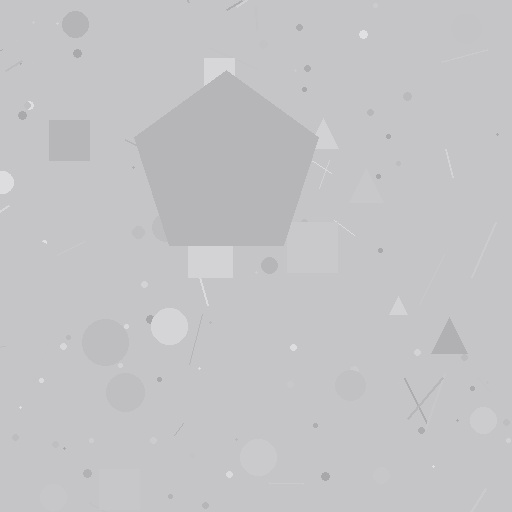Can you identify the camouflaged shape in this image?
The camouflaged shape is a pentagon.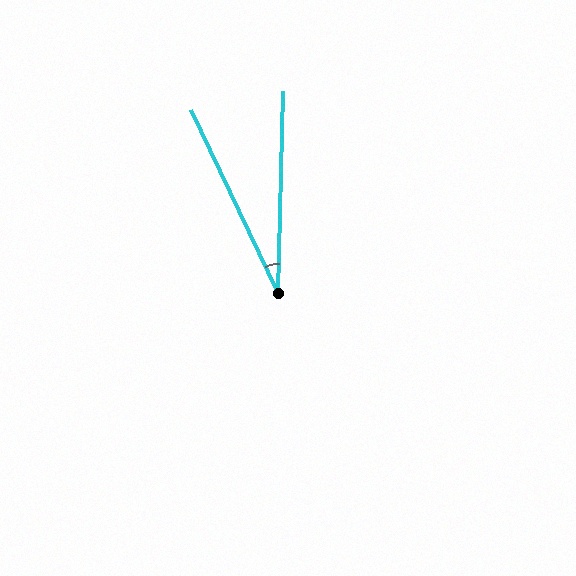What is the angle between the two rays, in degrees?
Approximately 27 degrees.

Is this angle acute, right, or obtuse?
It is acute.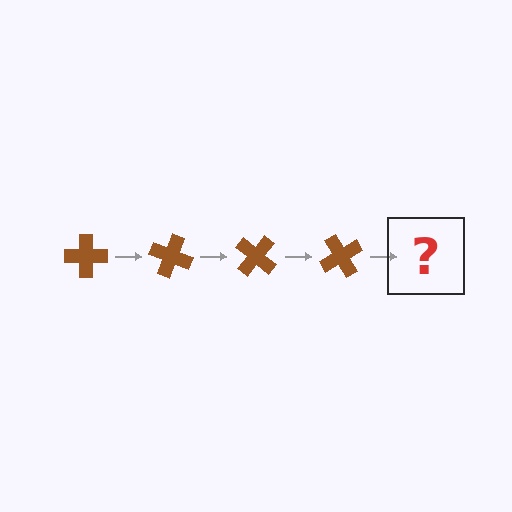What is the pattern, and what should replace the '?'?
The pattern is that the cross rotates 20 degrees each step. The '?' should be a brown cross rotated 80 degrees.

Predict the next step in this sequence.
The next step is a brown cross rotated 80 degrees.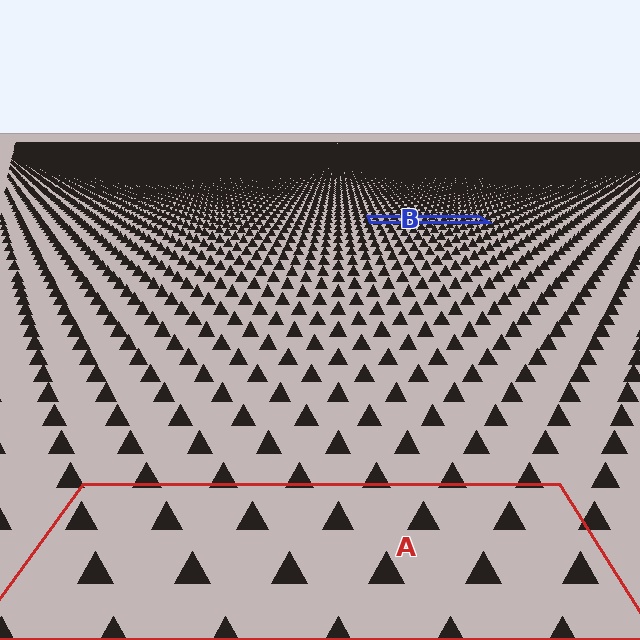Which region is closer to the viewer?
Region A is closer. The texture elements there are larger and more spread out.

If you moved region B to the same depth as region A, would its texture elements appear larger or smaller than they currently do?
They would appear larger. At a closer depth, the same texture elements are projected at a bigger on-screen size.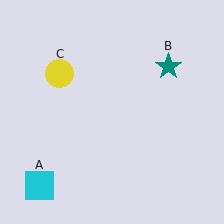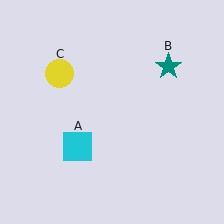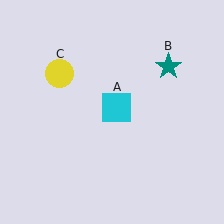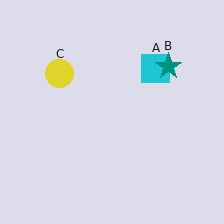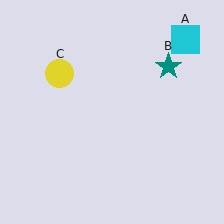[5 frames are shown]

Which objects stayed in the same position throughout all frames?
Teal star (object B) and yellow circle (object C) remained stationary.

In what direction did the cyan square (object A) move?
The cyan square (object A) moved up and to the right.